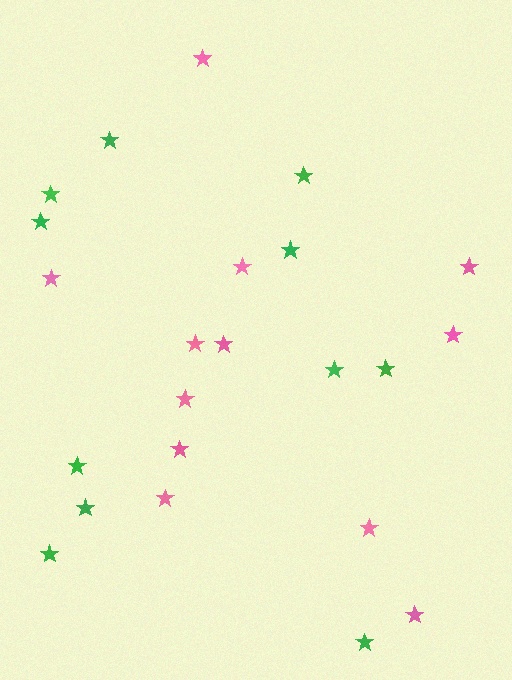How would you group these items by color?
There are 2 groups: one group of green stars (11) and one group of pink stars (12).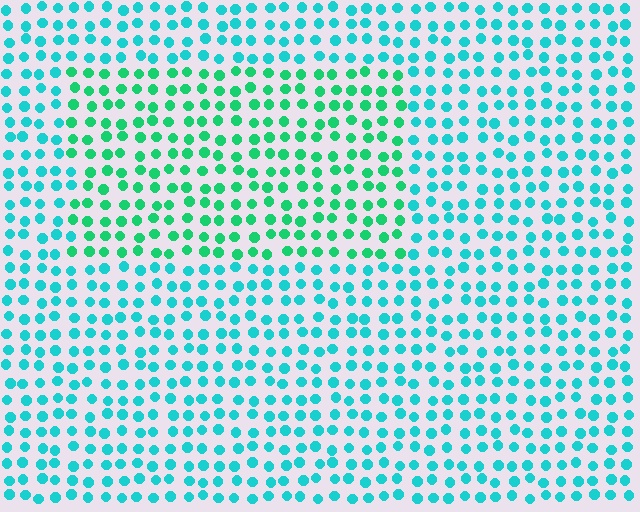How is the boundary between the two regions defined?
The boundary is defined purely by a slight shift in hue (about 32 degrees). Spacing, size, and orientation are identical on both sides.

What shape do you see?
I see a rectangle.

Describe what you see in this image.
The image is filled with small cyan elements in a uniform arrangement. A rectangle-shaped region is visible where the elements are tinted to a slightly different hue, forming a subtle color boundary.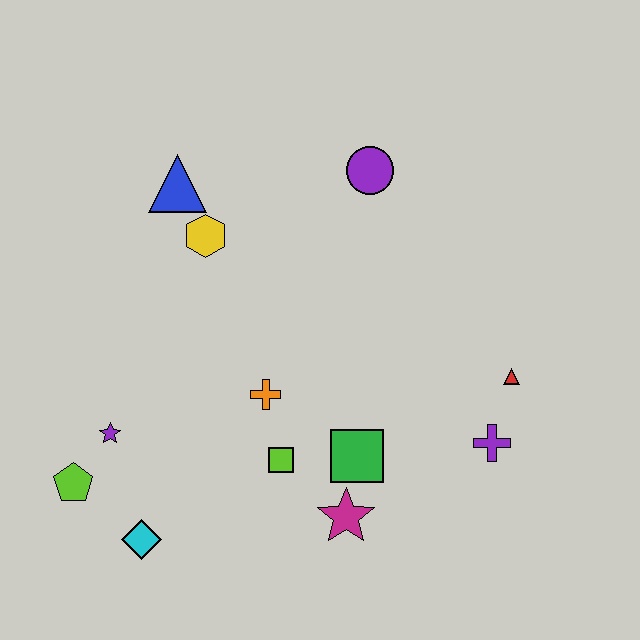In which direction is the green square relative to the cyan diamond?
The green square is to the right of the cyan diamond.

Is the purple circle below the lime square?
No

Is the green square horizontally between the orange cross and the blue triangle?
No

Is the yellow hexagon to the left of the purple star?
No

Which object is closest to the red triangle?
The purple cross is closest to the red triangle.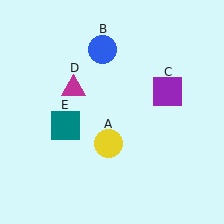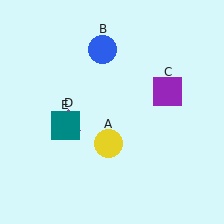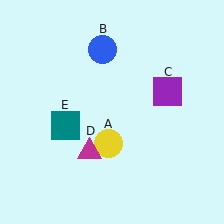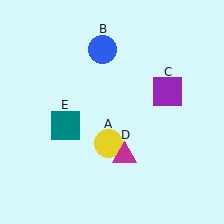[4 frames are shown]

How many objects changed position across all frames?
1 object changed position: magenta triangle (object D).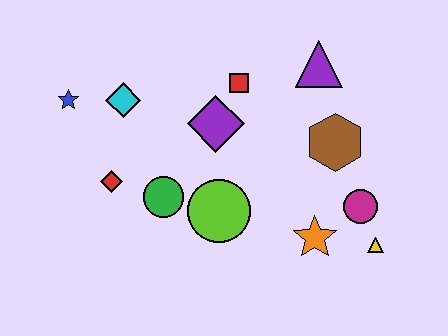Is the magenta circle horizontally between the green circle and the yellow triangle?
Yes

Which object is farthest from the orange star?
The blue star is farthest from the orange star.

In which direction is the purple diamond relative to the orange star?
The purple diamond is above the orange star.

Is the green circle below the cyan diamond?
Yes